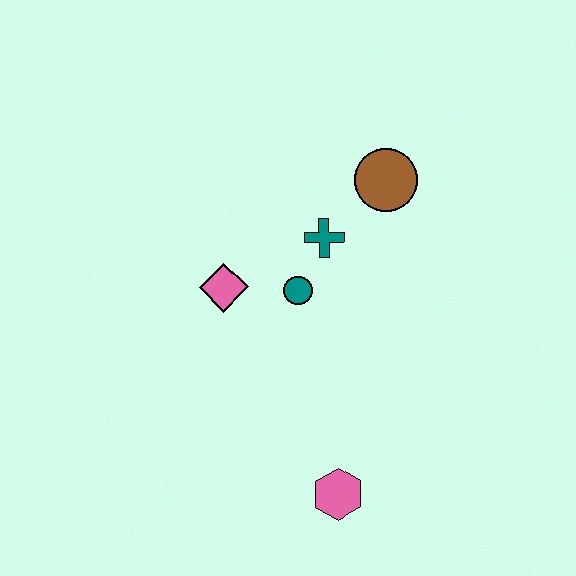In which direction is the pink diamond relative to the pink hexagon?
The pink diamond is above the pink hexagon.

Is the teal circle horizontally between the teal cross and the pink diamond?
Yes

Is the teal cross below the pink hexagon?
No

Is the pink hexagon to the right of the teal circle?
Yes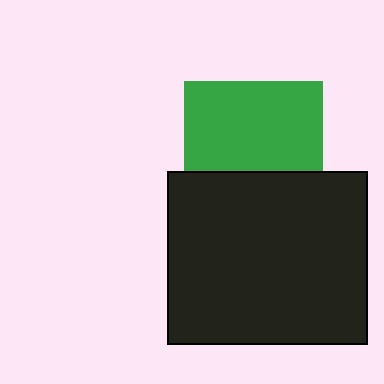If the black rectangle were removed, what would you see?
You would see the complete green square.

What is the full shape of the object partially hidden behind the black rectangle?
The partially hidden object is a green square.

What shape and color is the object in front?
The object in front is a black rectangle.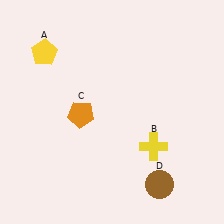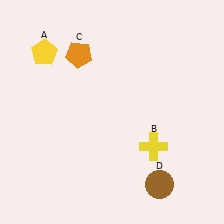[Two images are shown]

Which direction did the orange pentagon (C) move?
The orange pentagon (C) moved up.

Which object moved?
The orange pentagon (C) moved up.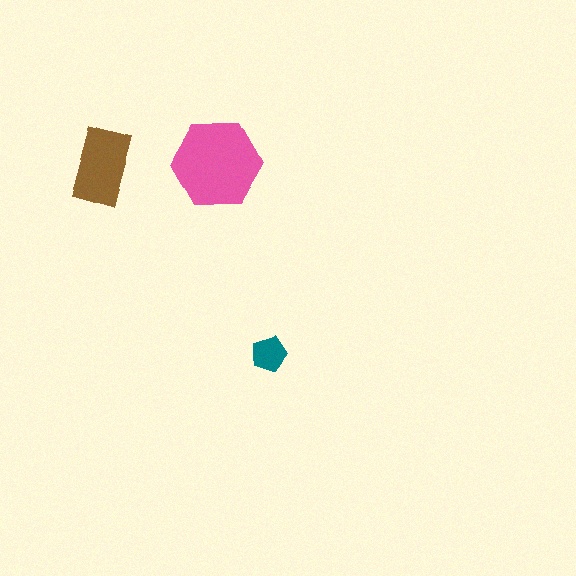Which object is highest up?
The brown rectangle is topmost.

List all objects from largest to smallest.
The pink hexagon, the brown rectangle, the teal pentagon.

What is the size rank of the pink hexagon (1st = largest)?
1st.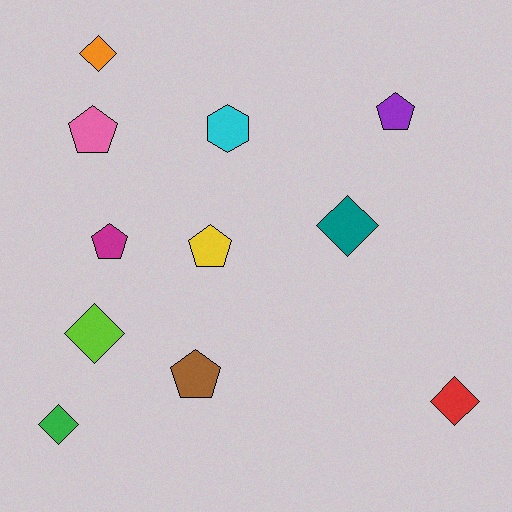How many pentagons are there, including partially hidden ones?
There are 5 pentagons.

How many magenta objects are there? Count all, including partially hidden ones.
There is 1 magenta object.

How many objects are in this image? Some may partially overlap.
There are 11 objects.